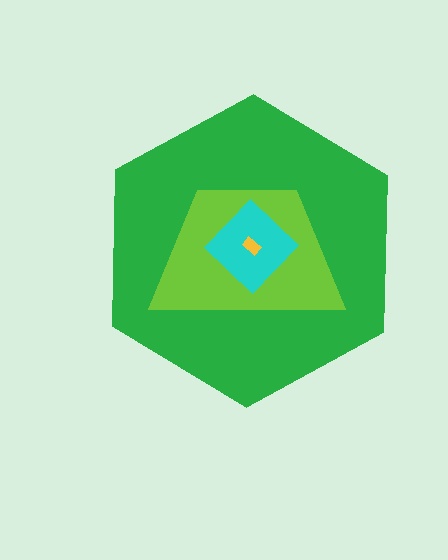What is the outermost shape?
The green hexagon.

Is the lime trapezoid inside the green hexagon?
Yes.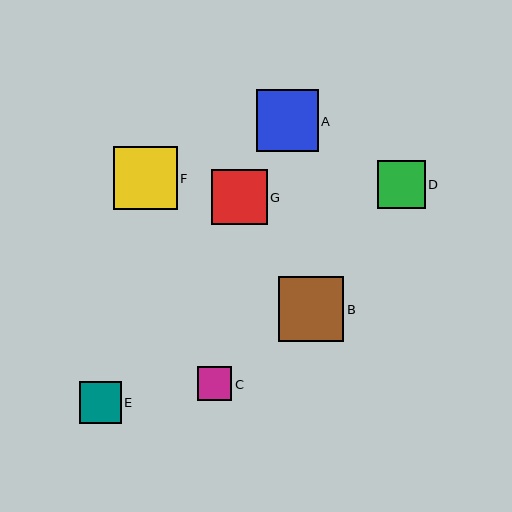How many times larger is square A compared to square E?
Square A is approximately 1.5 times the size of square E.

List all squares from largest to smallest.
From largest to smallest: B, F, A, G, D, E, C.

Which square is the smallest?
Square C is the smallest with a size of approximately 34 pixels.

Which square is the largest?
Square B is the largest with a size of approximately 65 pixels.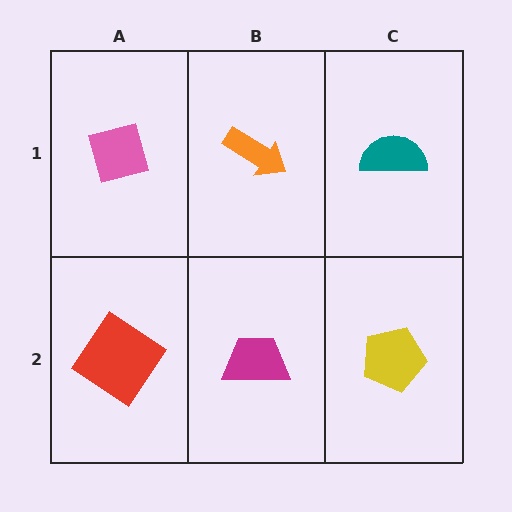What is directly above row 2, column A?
A pink diamond.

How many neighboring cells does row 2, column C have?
2.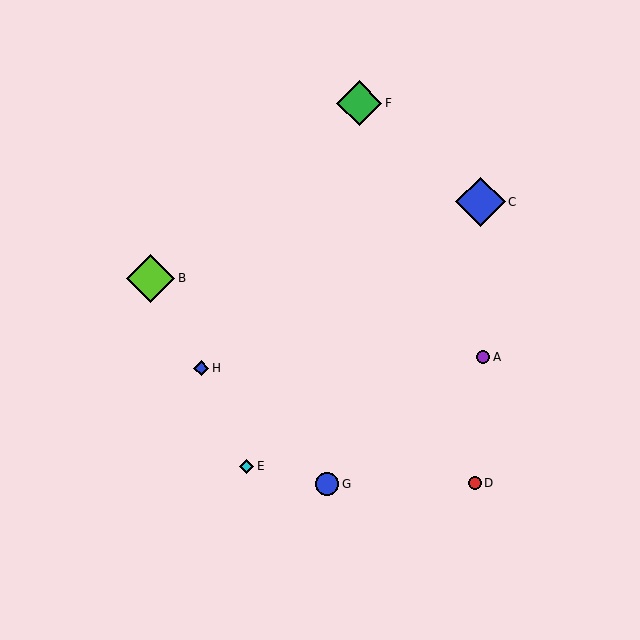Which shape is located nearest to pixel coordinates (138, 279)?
The lime diamond (labeled B) at (150, 278) is nearest to that location.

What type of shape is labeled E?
Shape E is a cyan diamond.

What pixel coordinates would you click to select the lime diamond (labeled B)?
Click at (150, 278) to select the lime diamond B.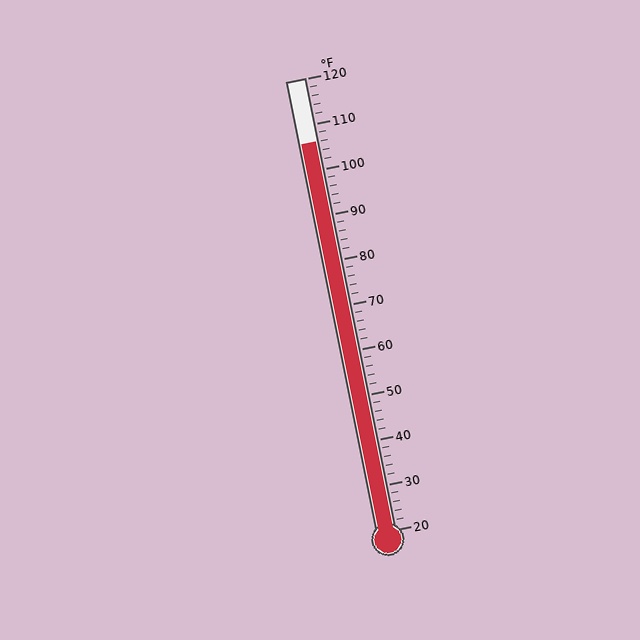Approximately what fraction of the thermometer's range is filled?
The thermometer is filled to approximately 85% of its range.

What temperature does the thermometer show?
The thermometer shows approximately 106°F.